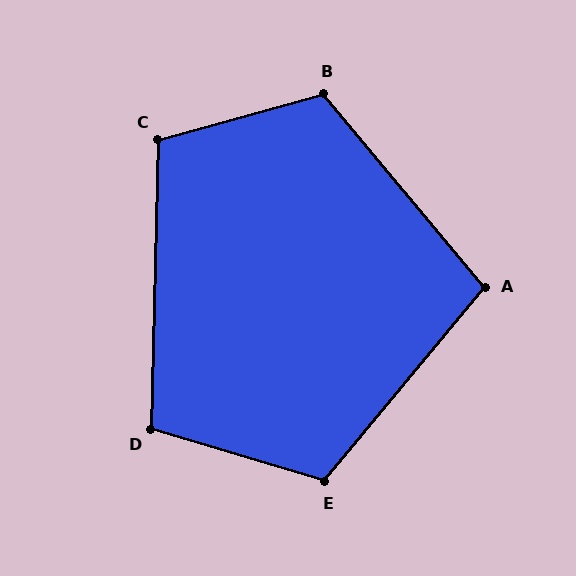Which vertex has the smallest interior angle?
A, at approximately 100 degrees.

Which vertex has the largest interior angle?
B, at approximately 114 degrees.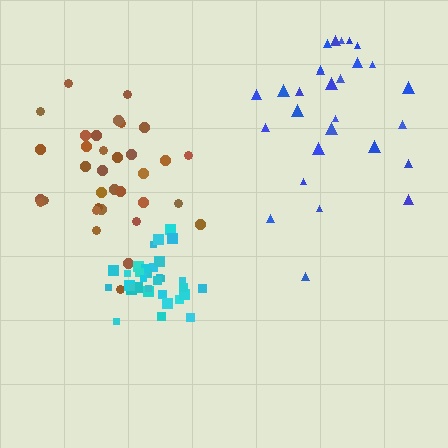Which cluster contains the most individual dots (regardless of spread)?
Brown (34).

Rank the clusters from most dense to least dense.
cyan, brown, blue.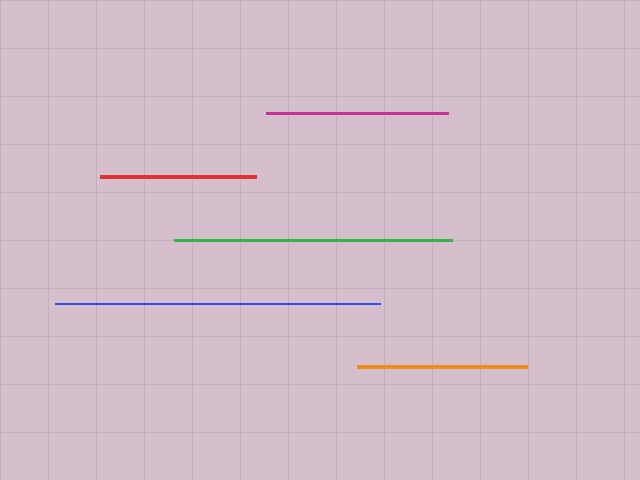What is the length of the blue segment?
The blue segment is approximately 325 pixels long.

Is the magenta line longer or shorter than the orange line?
The magenta line is longer than the orange line.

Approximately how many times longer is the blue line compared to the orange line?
The blue line is approximately 1.9 times the length of the orange line.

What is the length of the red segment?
The red segment is approximately 157 pixels long.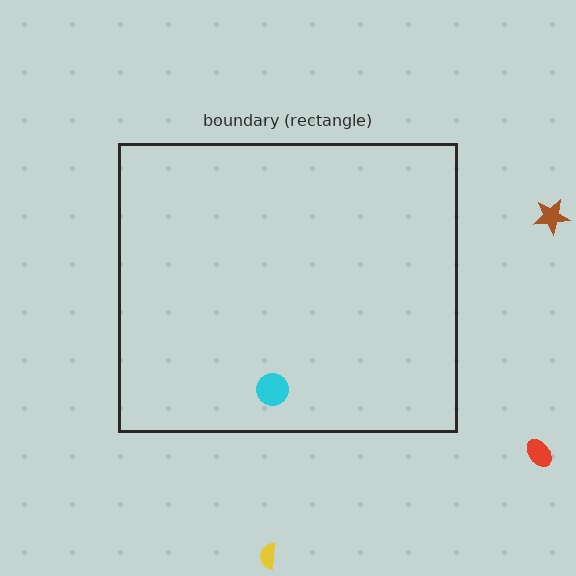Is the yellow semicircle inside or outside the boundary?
Outside.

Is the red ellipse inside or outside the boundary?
Outside.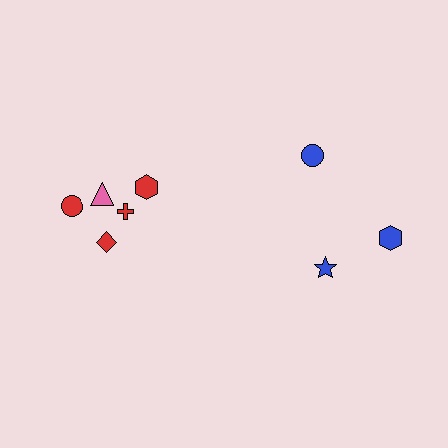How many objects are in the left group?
There are 5 objects.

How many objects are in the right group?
There are 3 objects.